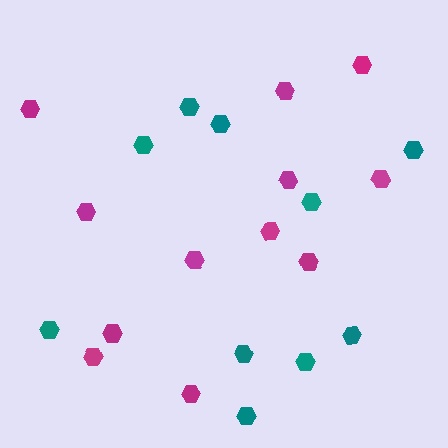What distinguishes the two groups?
There are 2 groups: one group of magenta hexagons (12) and one group of teal hexagons (10).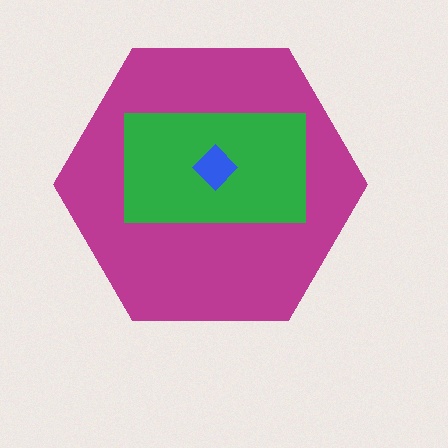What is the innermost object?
The blue diamond.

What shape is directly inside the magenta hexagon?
The green rectangle.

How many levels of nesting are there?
3.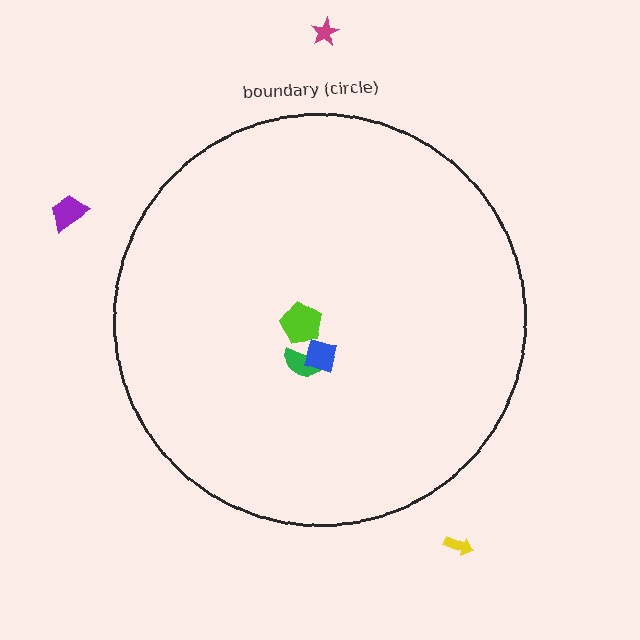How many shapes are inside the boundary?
3 inside, 3 outside.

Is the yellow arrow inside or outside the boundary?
Outside.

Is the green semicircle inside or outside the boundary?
Inside.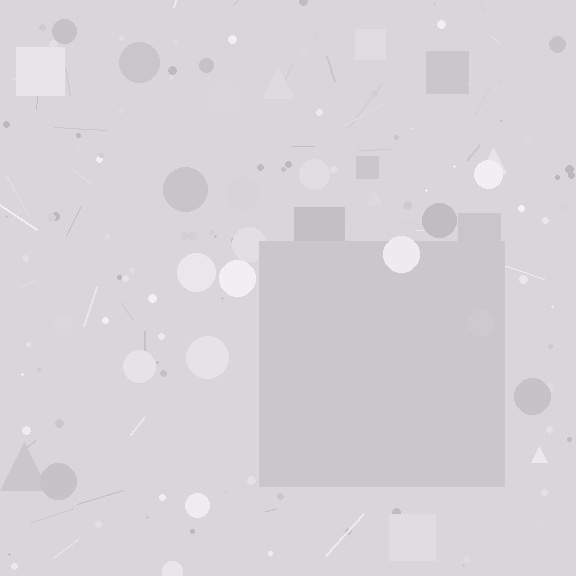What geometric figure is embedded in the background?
A square is embedded in the background.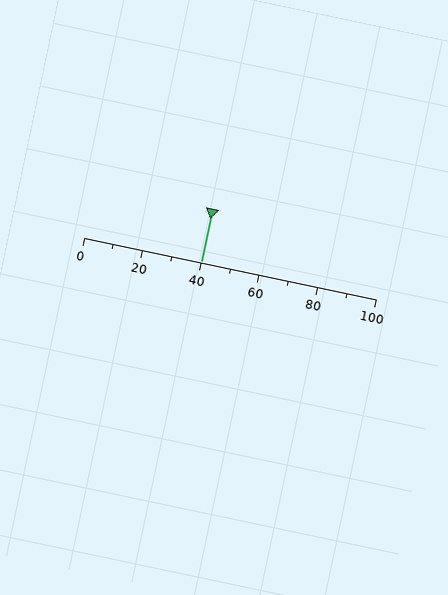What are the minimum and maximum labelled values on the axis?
The axis runs from 0 to 100.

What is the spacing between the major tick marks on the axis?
The major ticks are spaced 20 apart.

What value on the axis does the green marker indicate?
The marker indicates approximately 40.